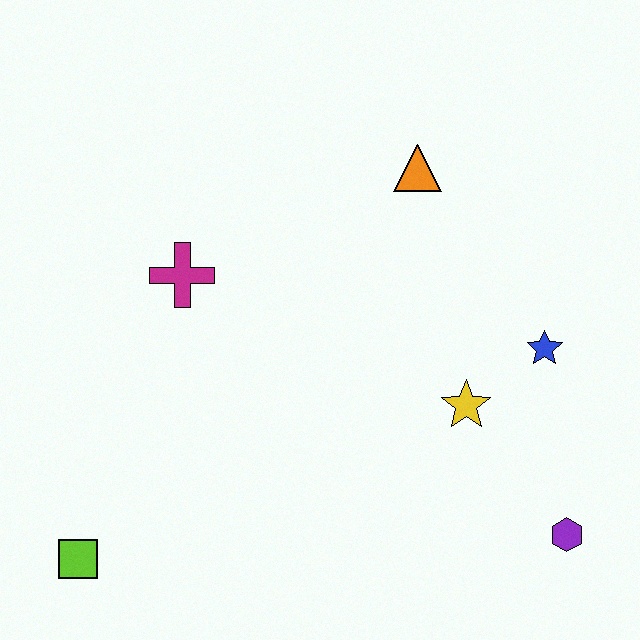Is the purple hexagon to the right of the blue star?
Yes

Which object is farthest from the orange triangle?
The lime square is farthest from the orange triangle.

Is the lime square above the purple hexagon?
No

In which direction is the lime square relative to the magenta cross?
The lime square is below the magenta cross.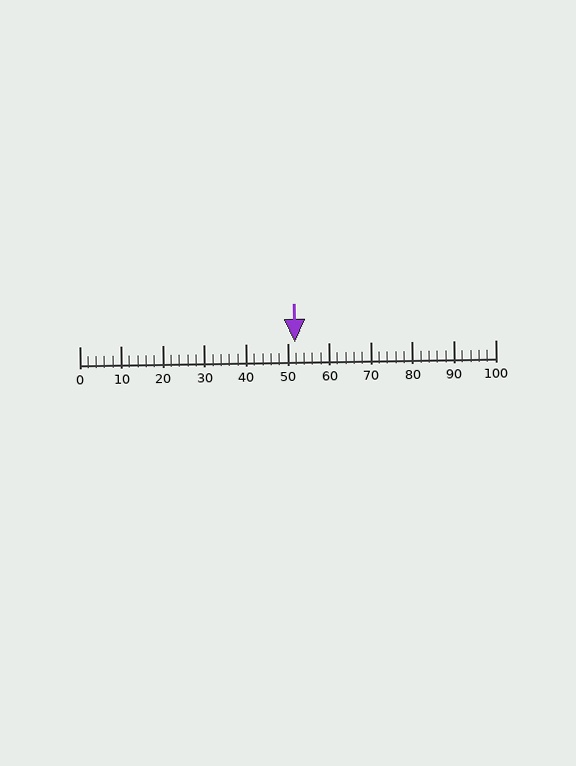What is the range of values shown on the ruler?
The ruler shows values from 0 to 100.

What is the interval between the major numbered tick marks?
The major tick marks are spaced 10 units apart.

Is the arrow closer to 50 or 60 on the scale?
The arrow is closer to 50.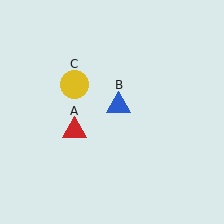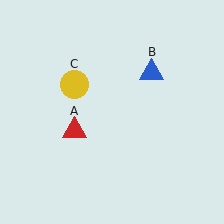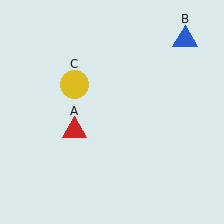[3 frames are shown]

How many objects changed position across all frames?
1 object changed position: blue triangle (object B).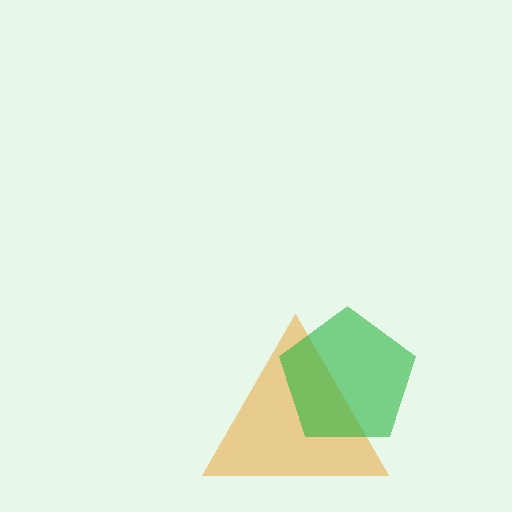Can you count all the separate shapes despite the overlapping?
Yes, there are 2 separate shapes.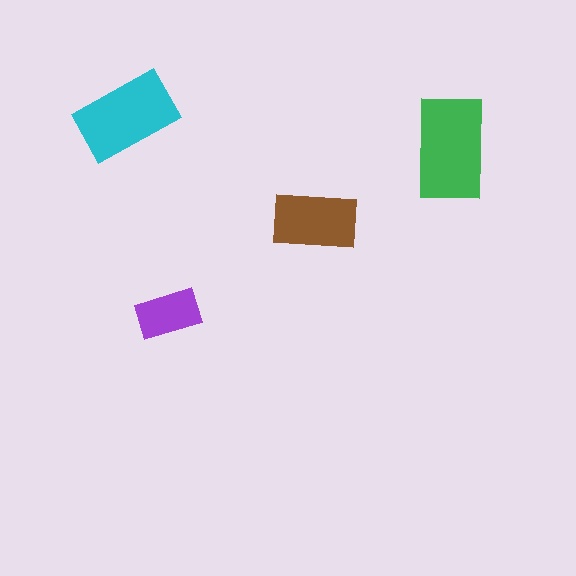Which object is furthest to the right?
The green rectangle is rightmost.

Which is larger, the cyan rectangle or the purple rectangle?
The cyan one.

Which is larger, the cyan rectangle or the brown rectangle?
The cyan one.